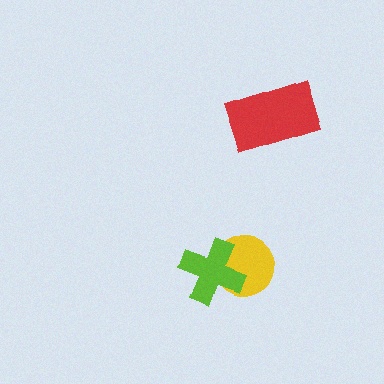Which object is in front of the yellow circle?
The lime cross is in front of the yellow circle.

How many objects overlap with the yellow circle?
1 object overlaps with the yellow circle.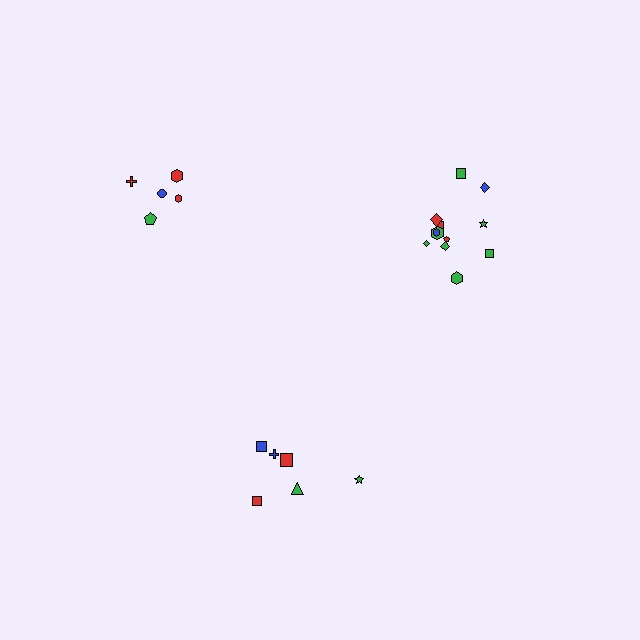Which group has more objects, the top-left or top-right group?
The top-right group.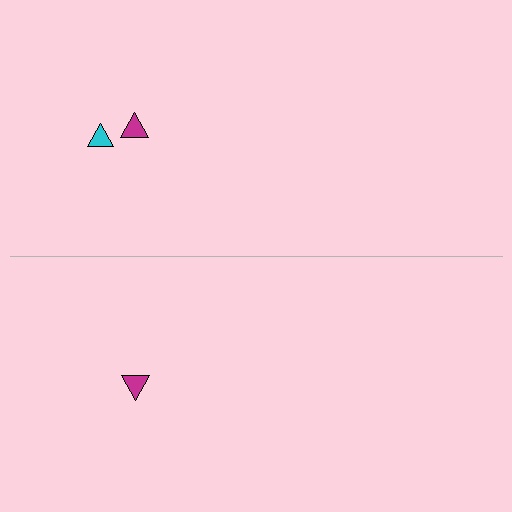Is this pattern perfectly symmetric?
No, the pattern is not perfectly symmetric. A cyan triangle is missing from the bottom side.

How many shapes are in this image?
There are 3 shapes in this image.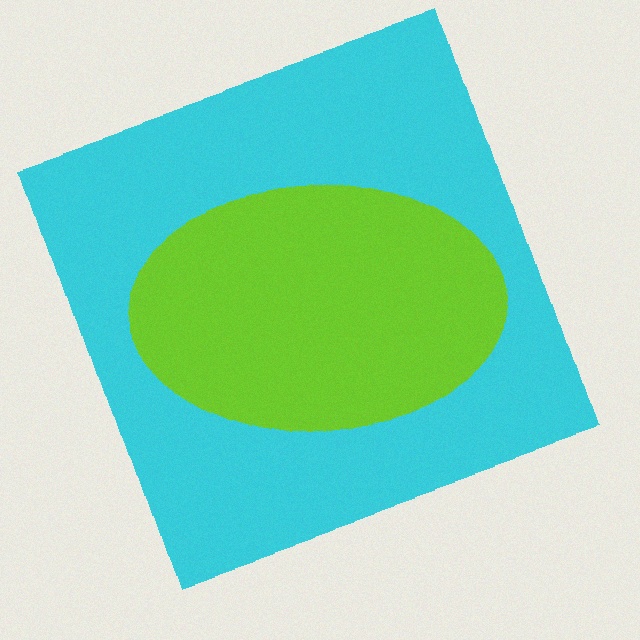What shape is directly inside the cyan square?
The lime ellipse.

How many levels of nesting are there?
2.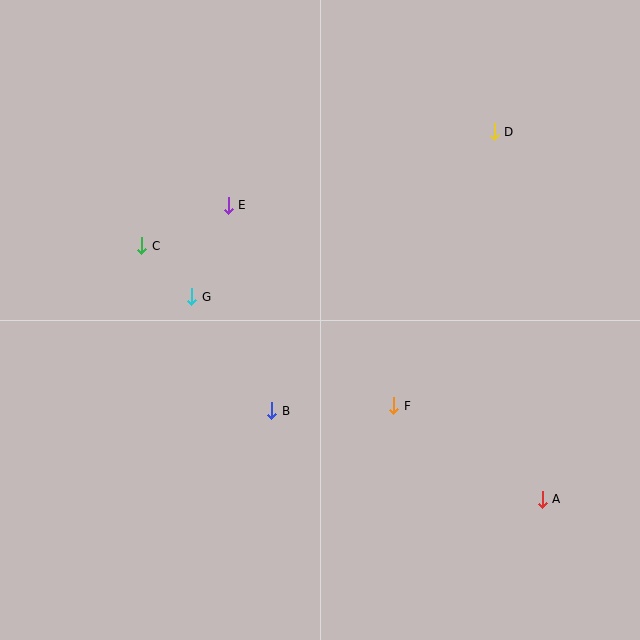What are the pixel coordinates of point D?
Point D is at (494, 132).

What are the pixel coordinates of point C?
Point C is at (142, 246).